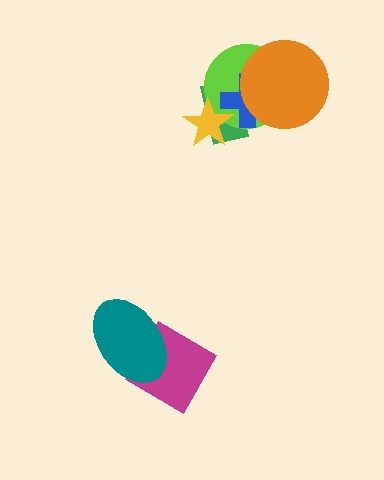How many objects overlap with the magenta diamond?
1 object overlaps with the magenta diamond.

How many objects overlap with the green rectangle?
4 objects overlap with the green rectangle.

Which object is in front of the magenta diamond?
The teal ellipse is in front of the magenta diamond.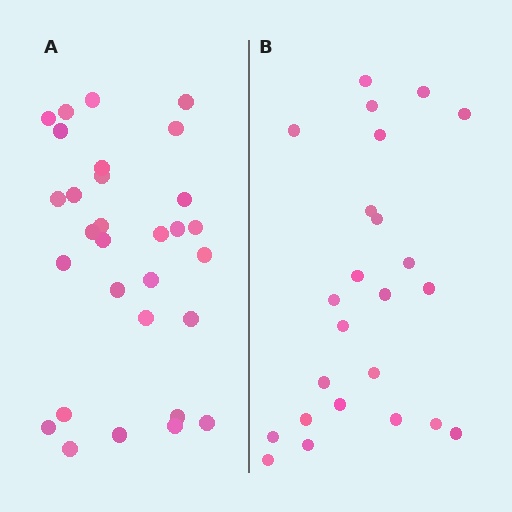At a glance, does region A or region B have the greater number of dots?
Region A (the left region) has more dots.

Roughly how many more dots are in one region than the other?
Region A has about 6 more dots than region B.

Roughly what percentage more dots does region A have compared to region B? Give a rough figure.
About 25% more.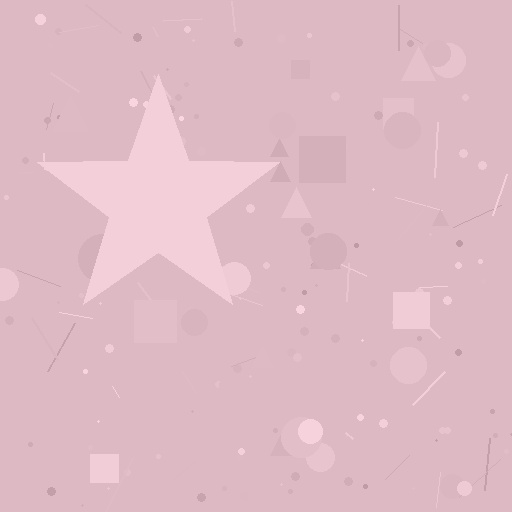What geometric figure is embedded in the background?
A star is embedded in the background.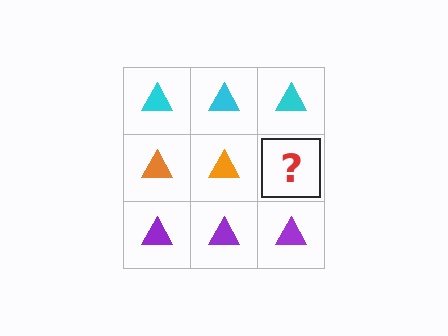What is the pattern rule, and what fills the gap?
The rule is that each row has a consistent color. The gap should be filled with an orange triangle.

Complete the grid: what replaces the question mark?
The question mark should be replaced with an orange triangle.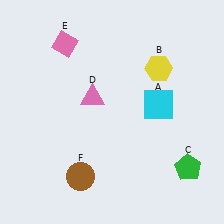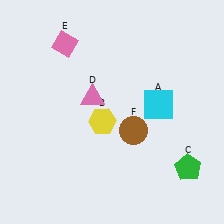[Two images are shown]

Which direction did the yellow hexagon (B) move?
The yellow hexagon (B) moved left.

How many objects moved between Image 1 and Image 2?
2 objects moved between the two images.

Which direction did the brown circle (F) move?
The brown circle (F) moved right.